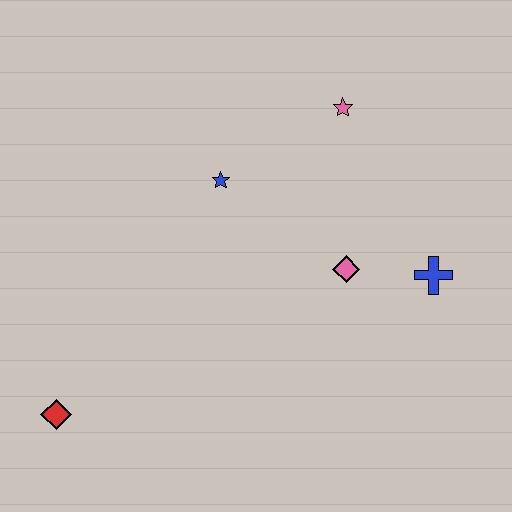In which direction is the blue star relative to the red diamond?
The blue star is above the red diamond.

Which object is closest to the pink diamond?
The blue cross is closest to the pink diamond.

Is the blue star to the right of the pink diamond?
No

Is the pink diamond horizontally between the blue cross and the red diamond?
Yes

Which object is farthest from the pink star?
The red diamond is farthest from the pink star.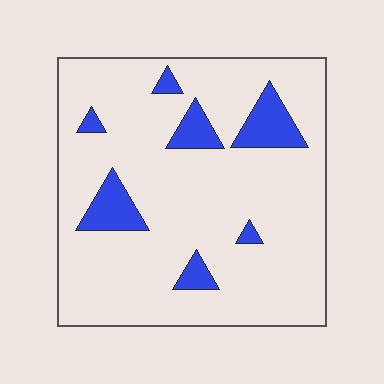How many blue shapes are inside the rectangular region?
7.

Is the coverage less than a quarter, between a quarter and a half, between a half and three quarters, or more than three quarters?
Less than a quarter.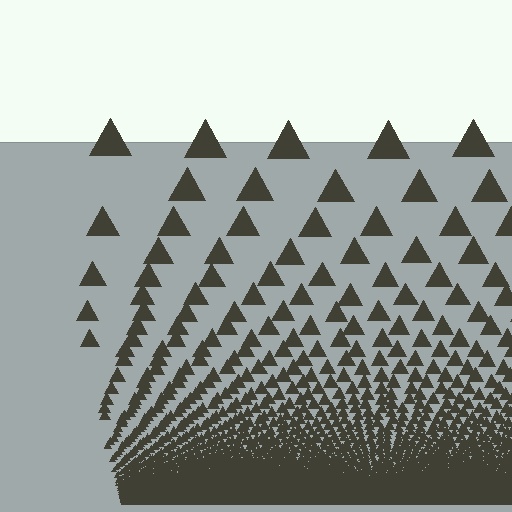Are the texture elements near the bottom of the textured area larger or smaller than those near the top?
Smaller. The gradient is inverted — elements near the bottom are smaller and denser.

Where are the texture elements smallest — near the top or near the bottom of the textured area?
Near the bottom.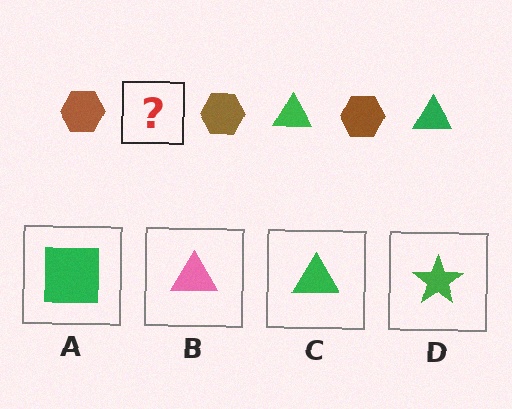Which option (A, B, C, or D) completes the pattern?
C.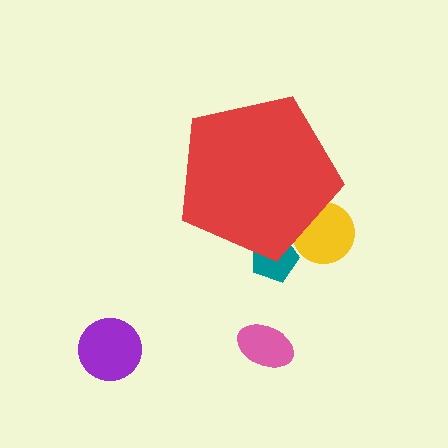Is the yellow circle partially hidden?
Yes, the yellow circle is partially hidden behind the red pentagon.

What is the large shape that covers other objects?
A red pentagon.